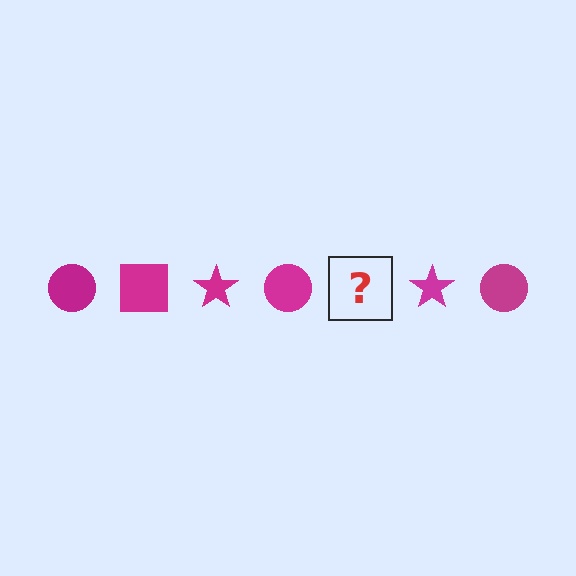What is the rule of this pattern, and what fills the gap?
The rule is that the pattern cycles through circle, square, star shapes in magenta. The gap should be filled with a magenta square.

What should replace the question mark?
The question mark should be replaced with a magenta square.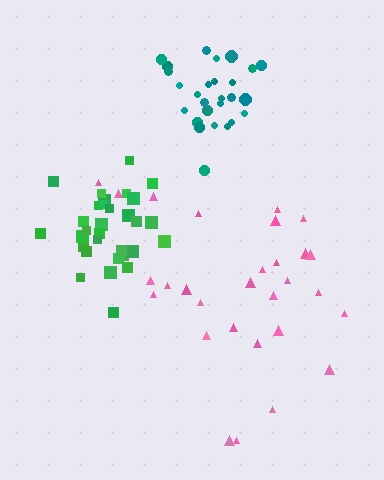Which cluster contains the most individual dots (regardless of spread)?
Green (31).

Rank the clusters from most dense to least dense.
green, teal, pink.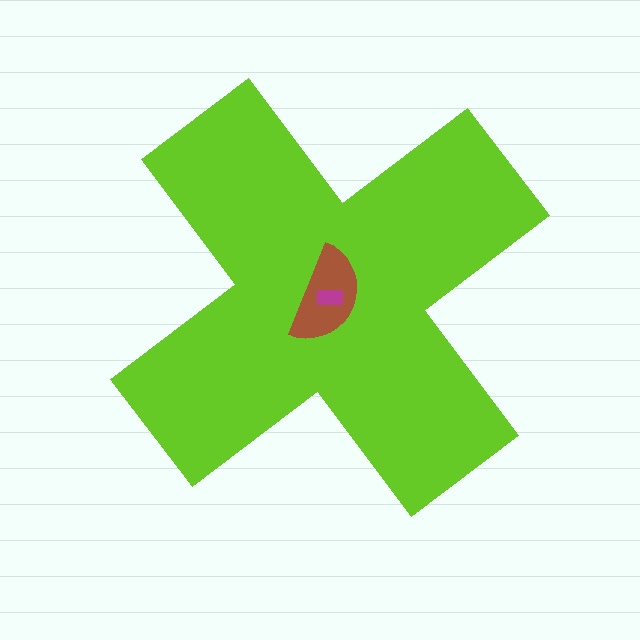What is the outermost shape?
The lime cross.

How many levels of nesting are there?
3.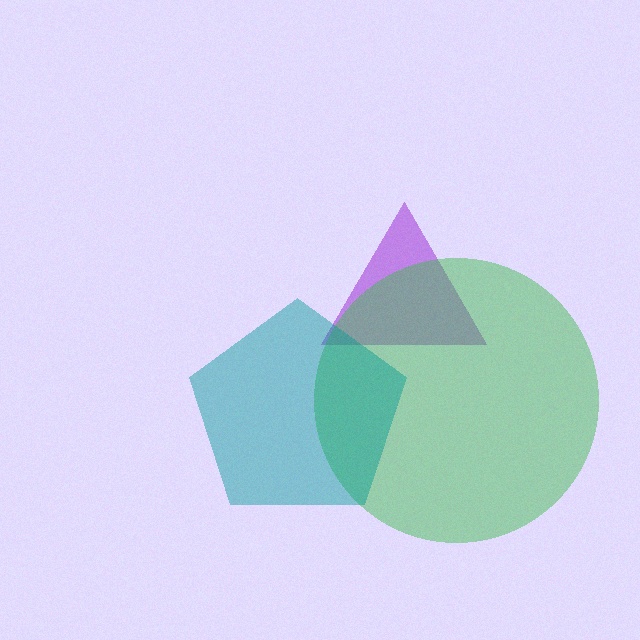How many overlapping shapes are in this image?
There are 3 overlapping shapes in the image.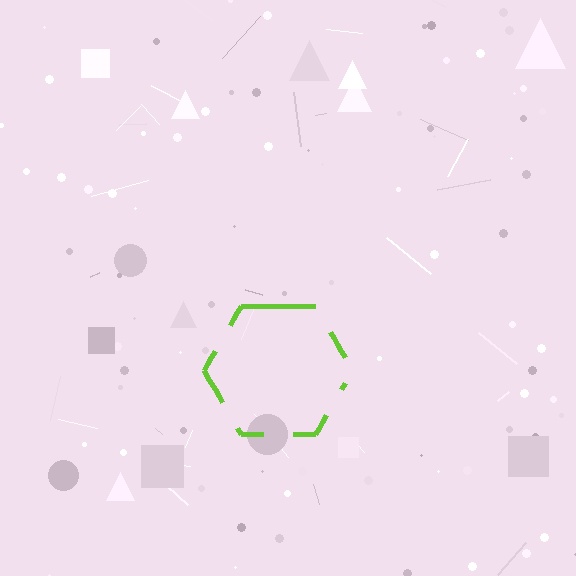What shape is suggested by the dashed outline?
The dashed outline suggests a hexagon.